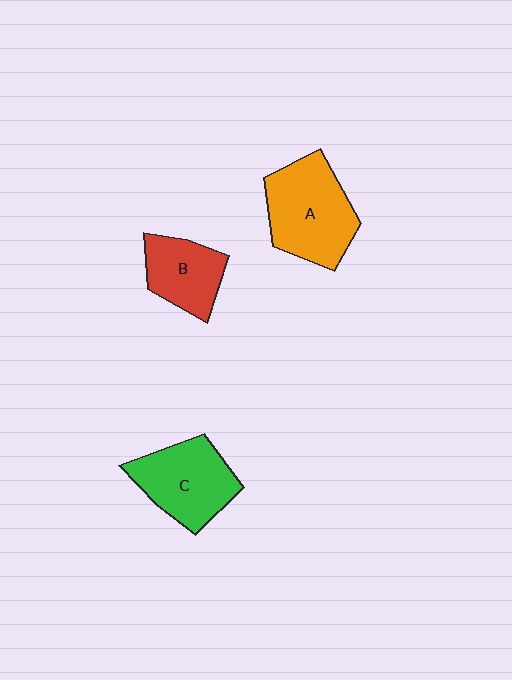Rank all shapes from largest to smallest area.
From largest to smallest: A (orange), C (green), B (red).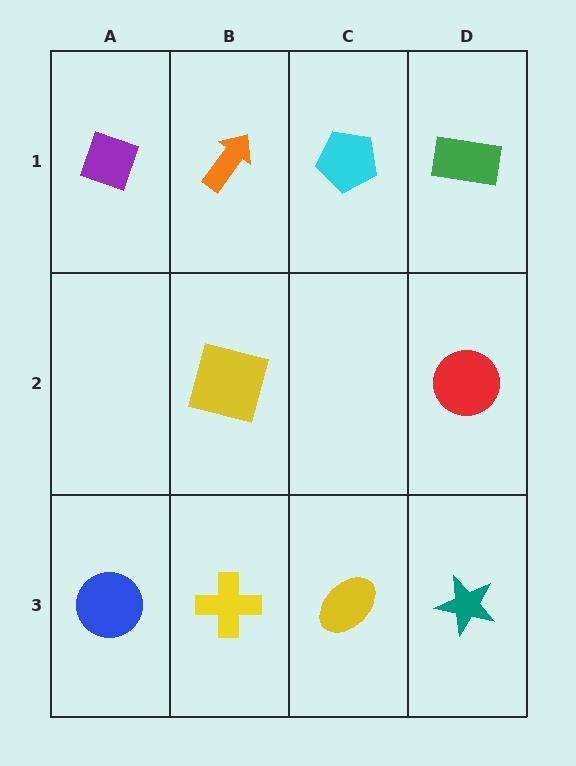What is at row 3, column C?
A yellow ellipse.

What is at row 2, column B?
A yellow square.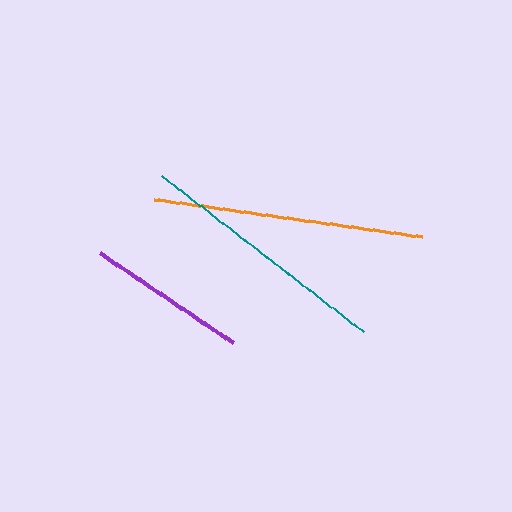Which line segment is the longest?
The orange line is the longest at approximately 271 pixels.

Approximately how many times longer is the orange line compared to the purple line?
The orange line is approximately 1.7 times the length of the purple line.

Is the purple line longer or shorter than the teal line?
The teal line is longer than the purple line.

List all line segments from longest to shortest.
From longest to shortest: orange, teal, purple.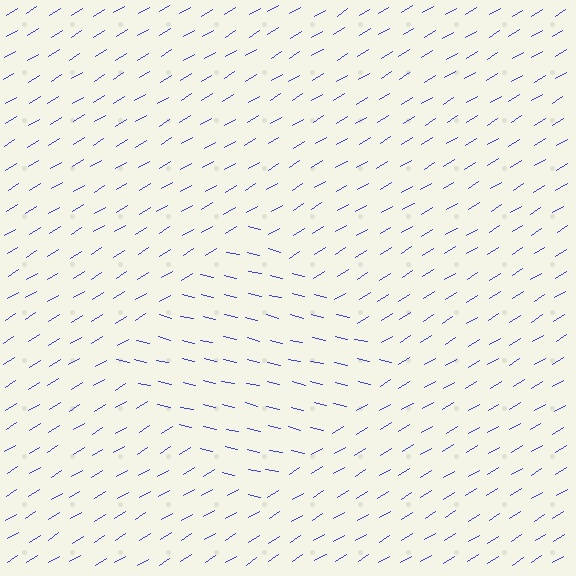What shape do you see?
I see a diamond.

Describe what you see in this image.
The image is filled with small blue line segments. A diamond region in the image has lines oriented differently from the surrounding lines, creating a visible texture boundary.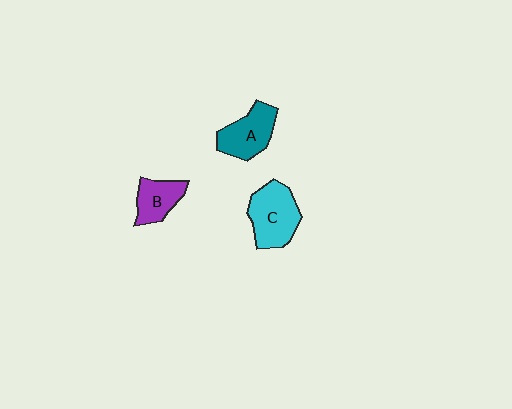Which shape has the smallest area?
Shape B (purple).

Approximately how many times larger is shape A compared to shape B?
Approximately 1.3 times.